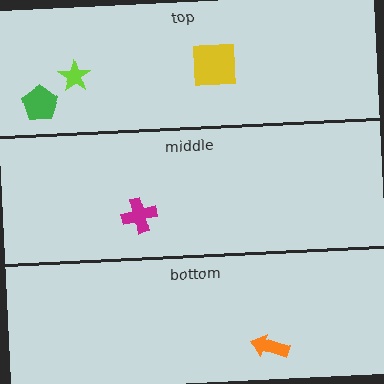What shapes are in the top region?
The yellow square, the green pentagon, the lime star.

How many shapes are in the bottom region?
1.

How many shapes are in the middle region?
1.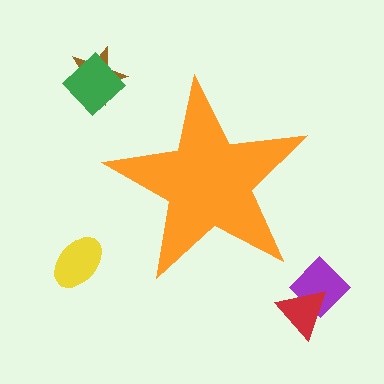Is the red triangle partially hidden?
No, the red triangle is fully visible.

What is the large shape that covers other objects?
An orange star.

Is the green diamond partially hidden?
No, the green diamond is fully visible.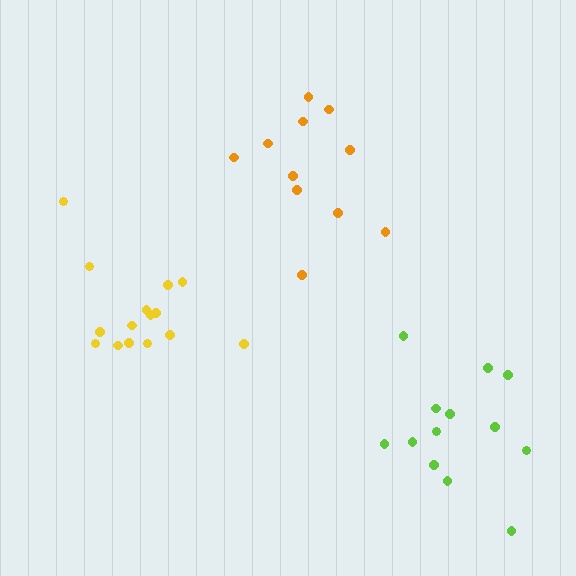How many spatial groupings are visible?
There are 3 spatial groupings.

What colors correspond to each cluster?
The clusters are colored: orange, yellow, lime.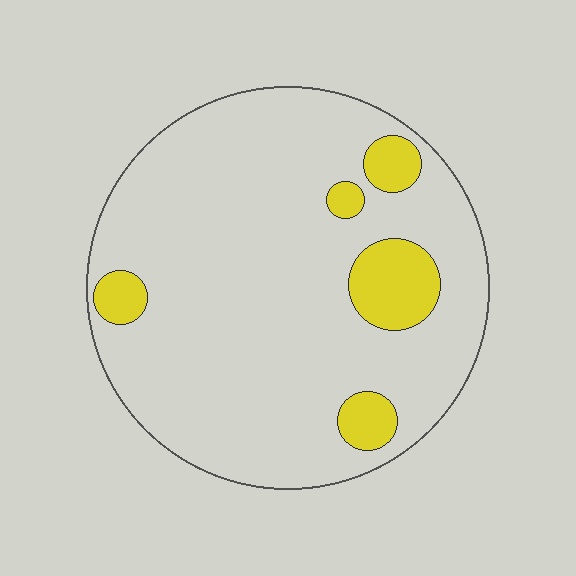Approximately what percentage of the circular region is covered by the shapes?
Approximately 10%.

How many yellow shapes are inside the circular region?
5.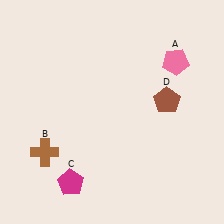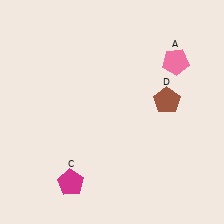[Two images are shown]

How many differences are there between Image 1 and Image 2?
There is 1 difference between the two images.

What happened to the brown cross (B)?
The brown cross (B) was removed in Image 2. It was in the bottom-left area of Image 1.